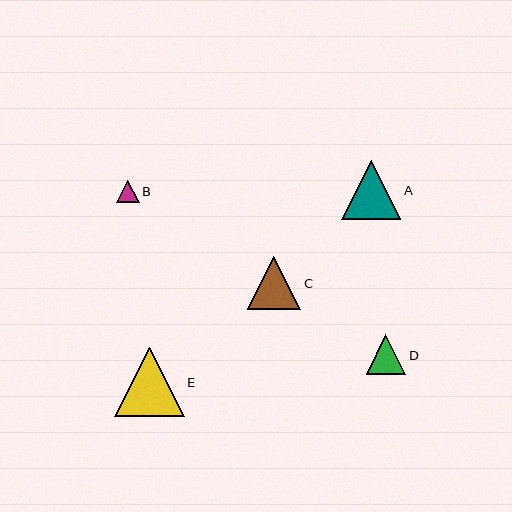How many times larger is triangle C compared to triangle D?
Triangle C is approximately 1.4 times the size of triangle D.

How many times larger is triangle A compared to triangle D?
Triangle A is approximately 1.5 times the size of triangle D.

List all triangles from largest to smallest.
From largest to smallest: E, A, C, D, B.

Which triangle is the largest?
Triangle E is the largest with a size of approximately 70 pixels.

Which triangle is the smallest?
Triangle B is the smallest with a size of approximately 22 pixels.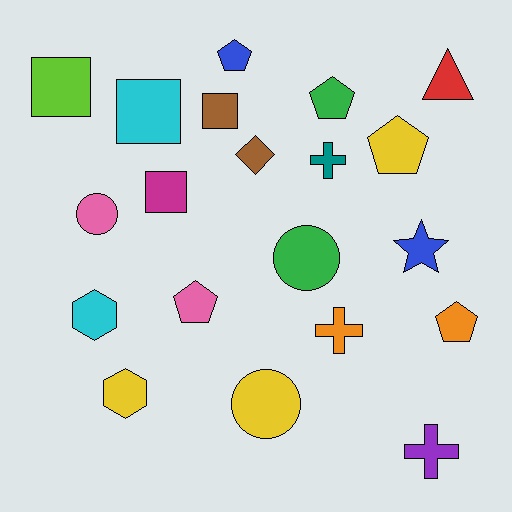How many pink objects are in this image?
There are 2 pink objects.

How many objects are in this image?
There are 20 objects.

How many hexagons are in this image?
There are 2 hexagons.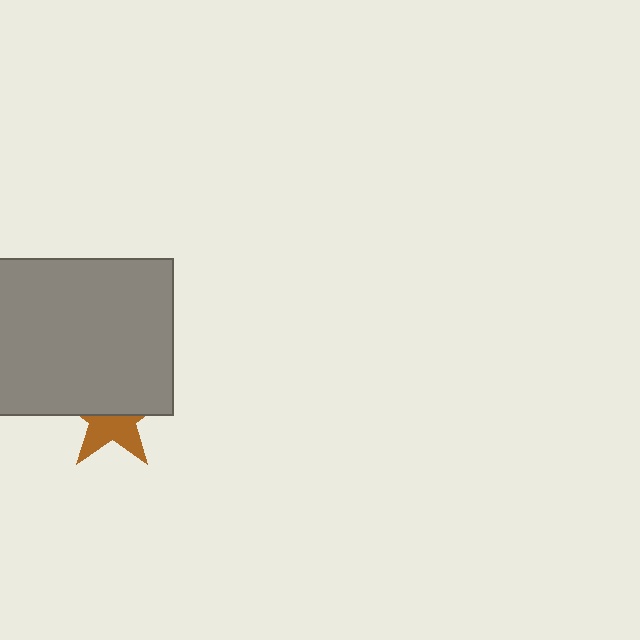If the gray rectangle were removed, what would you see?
You would see the complete brown star.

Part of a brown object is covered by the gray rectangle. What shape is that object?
It is a star.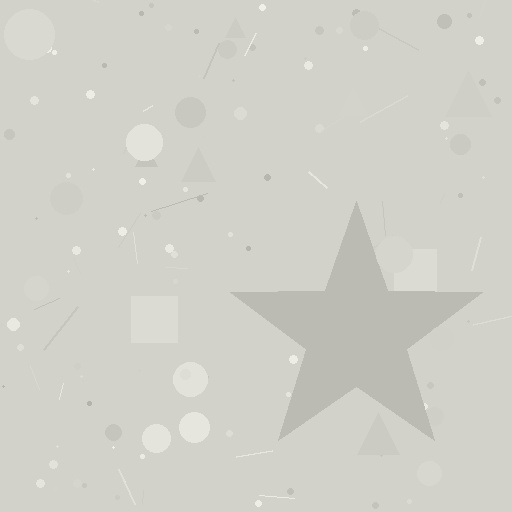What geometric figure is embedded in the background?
A star is embedded in the background.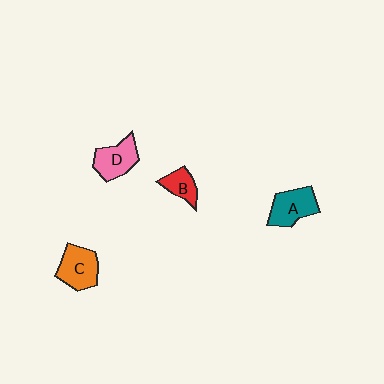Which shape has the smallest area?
Shape B (red).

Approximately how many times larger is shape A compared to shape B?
Approximately 1.6 times.